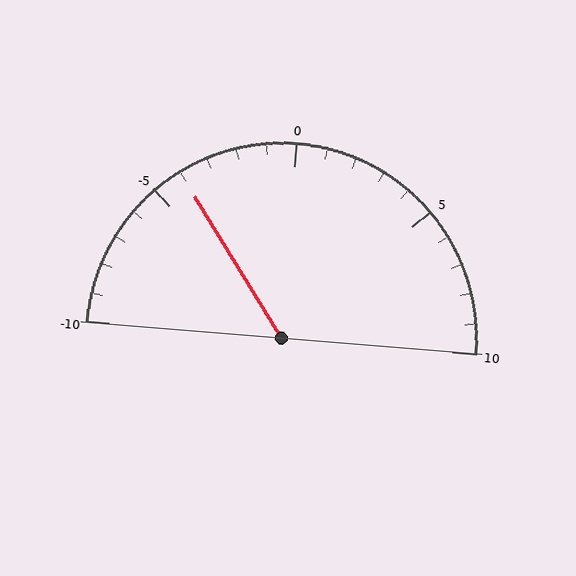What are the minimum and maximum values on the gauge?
The gauge ranges from -10 to 10.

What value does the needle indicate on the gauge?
The needle indicates approximately -4.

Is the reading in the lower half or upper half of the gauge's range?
The reading is in the lower half of the range (-10 to 10).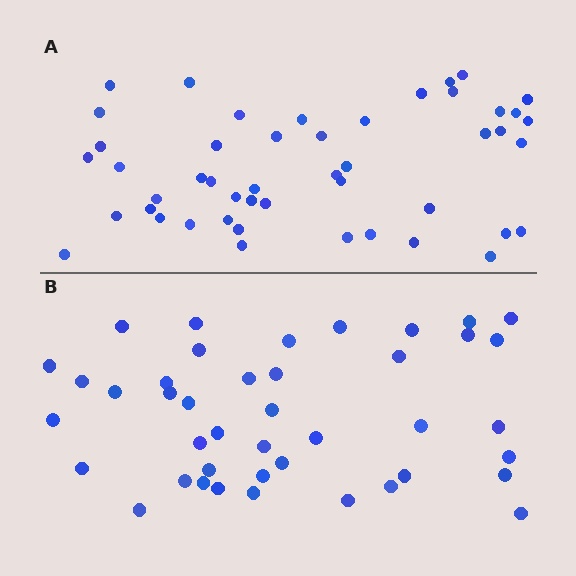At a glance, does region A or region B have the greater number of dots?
Region A (the top region) has more dots.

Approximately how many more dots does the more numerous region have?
Region A has about 6 more dots than region B.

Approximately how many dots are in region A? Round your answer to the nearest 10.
About 50 dots. (The exact count is 48, which rounds to 50.)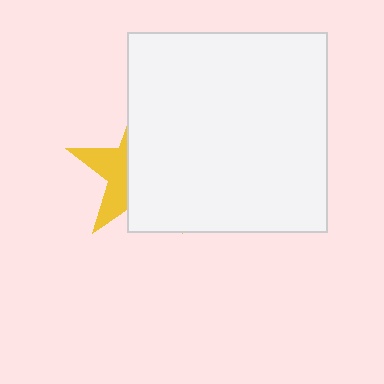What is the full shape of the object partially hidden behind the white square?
The partially hidden object is a yellow star.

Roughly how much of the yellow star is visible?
A small part of it is visible (roughly 36%).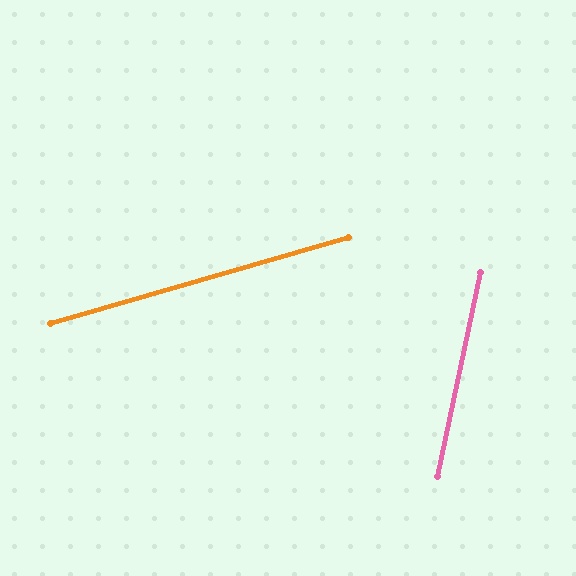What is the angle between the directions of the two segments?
Approximately 62 degrees.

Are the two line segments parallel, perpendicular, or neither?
Neither parallel nor perpendicular — they differ by about 62°.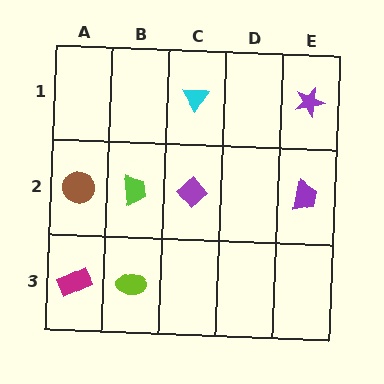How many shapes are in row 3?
2 shapes.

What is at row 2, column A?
A brown circle.